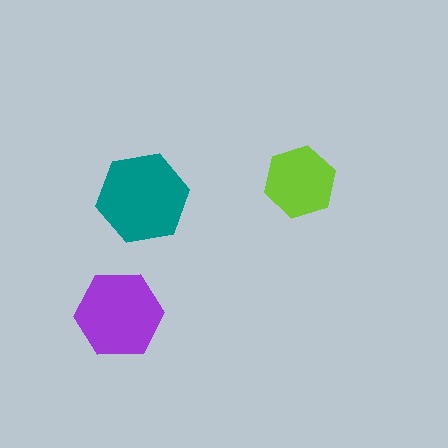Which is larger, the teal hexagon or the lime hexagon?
The teal one.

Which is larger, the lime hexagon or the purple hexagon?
The purple one.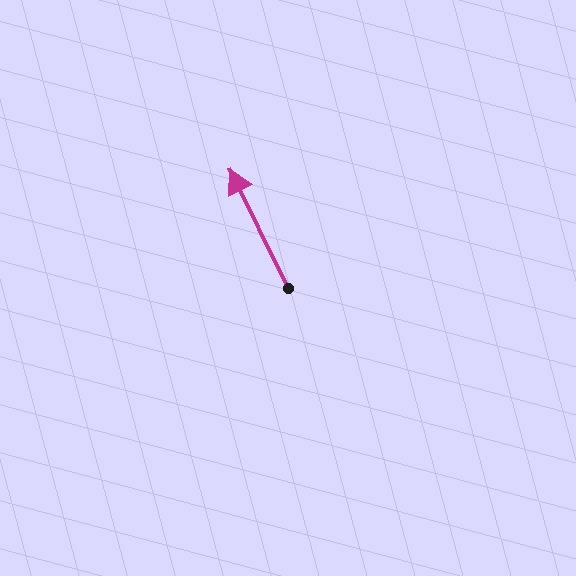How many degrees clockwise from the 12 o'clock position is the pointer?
Approximately 334 degrees.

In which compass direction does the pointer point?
Northwest.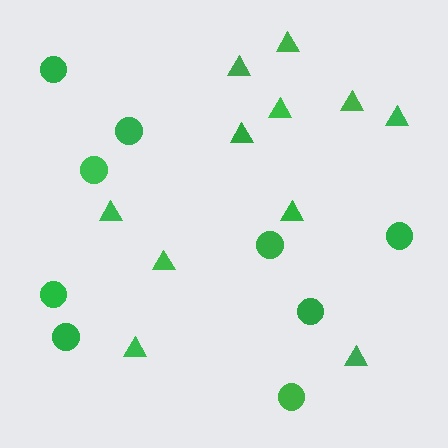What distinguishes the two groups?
There are 2 groups: one group of triangles (11) and one group of circles (9).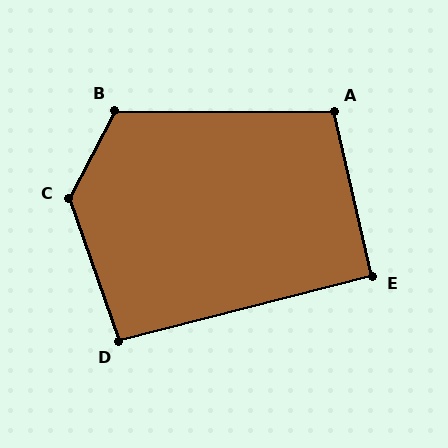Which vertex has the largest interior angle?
C, at approximately 133 degrees.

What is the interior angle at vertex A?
Approximately 103 degrees (obtuse).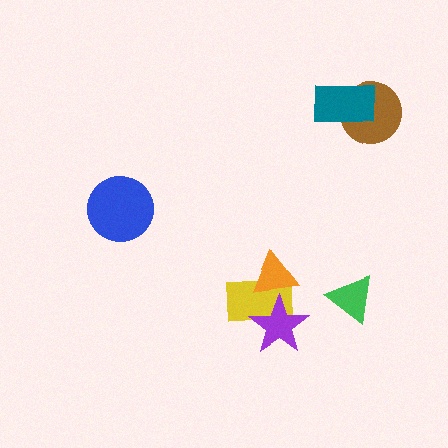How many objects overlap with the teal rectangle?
1 object overlaps with the teal rectangle.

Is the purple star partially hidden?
Yes, it is partially covered by another shape.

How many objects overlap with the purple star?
2 objects overlap with the purple star.